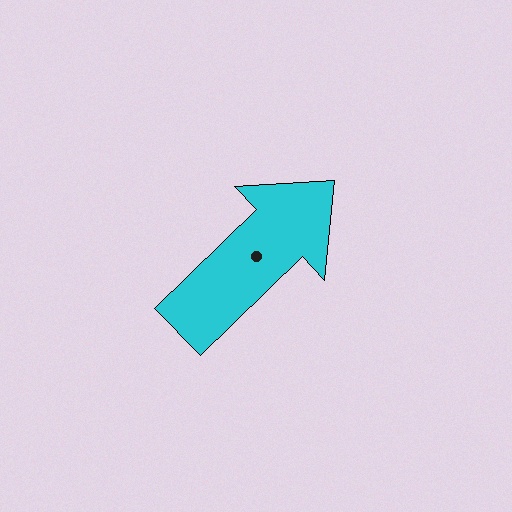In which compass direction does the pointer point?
Northeast.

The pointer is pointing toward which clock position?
Roughly 2 o'clock.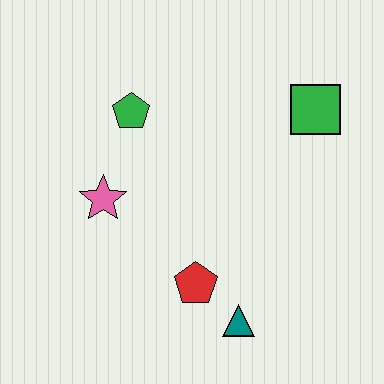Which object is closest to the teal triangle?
The red pentagon is closest to the teal triangle.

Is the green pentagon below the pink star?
No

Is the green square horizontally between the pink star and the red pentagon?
No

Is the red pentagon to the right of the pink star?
Yes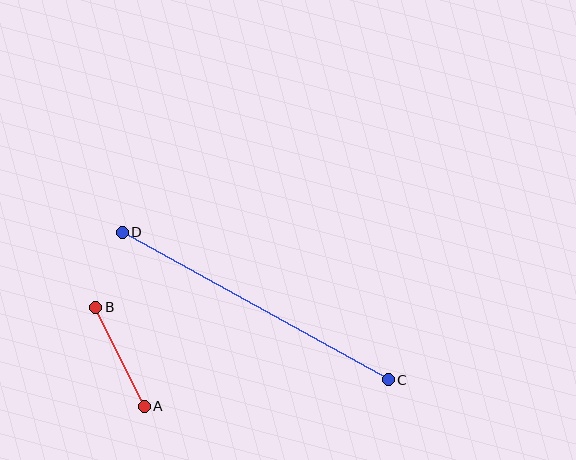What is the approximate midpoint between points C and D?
The midpoint is at approximately (255, 306) pixels.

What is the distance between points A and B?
The distance is approximately 110 pixels.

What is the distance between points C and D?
The distance is approximately 304 pixels.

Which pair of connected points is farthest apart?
Points C and D are farthest apart.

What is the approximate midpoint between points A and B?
The midpoint is at approximately (120, 357) pixels.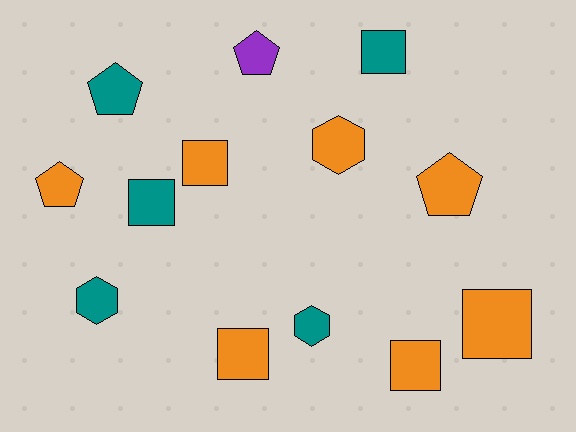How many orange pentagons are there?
There are 2 orange pentagons.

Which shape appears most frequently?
Square, with 6 objects.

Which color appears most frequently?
Orange, with 7 objects.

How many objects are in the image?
There are 13 objects.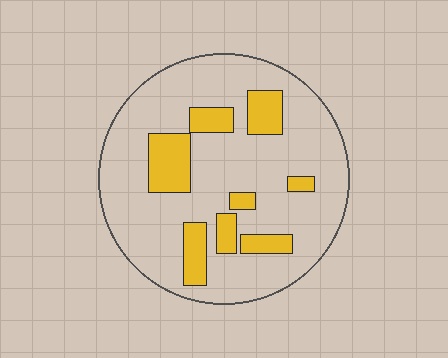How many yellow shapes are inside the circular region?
8.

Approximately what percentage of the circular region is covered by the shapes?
Approximately 20%.